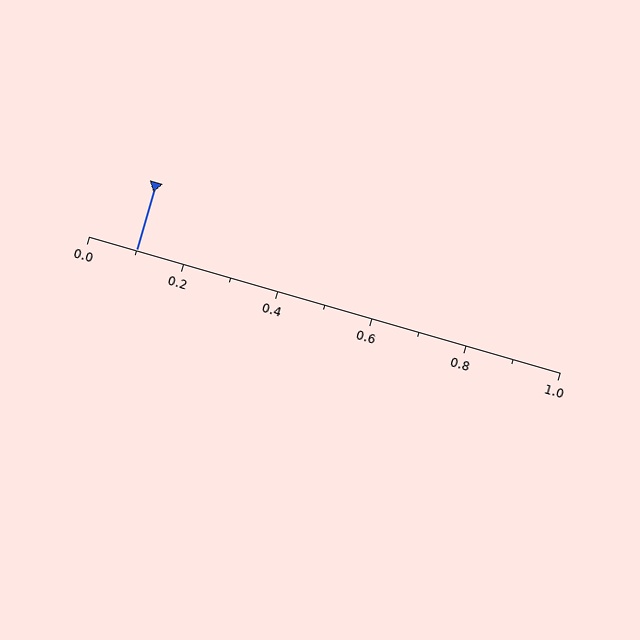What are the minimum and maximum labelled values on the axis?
The axis runs from 0.0 to 1.0.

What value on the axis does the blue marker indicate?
The marker indicates approximately 0.1.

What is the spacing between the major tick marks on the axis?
The major ticks are spaced 0.2 apart.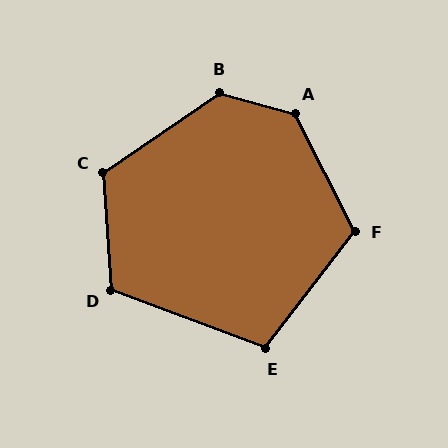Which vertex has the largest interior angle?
A, at approximately 132 degrees.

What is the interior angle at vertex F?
Approximately 116 degrees (obtuse).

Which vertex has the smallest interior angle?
E, at approximately 107 degrees.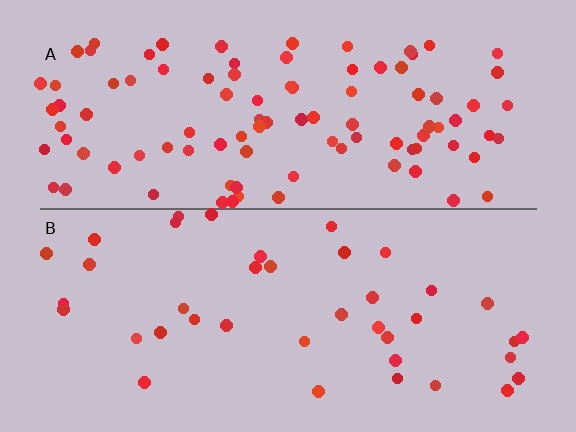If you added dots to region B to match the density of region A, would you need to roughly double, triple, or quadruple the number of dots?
Approximately double.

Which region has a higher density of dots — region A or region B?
A (the top).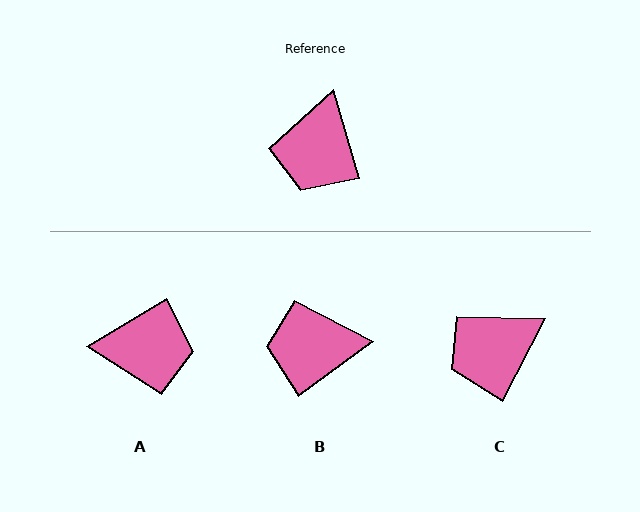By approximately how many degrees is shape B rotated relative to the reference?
Approximately 69 degrees clockwise.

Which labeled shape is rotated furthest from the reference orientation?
A, about 105 degrees away.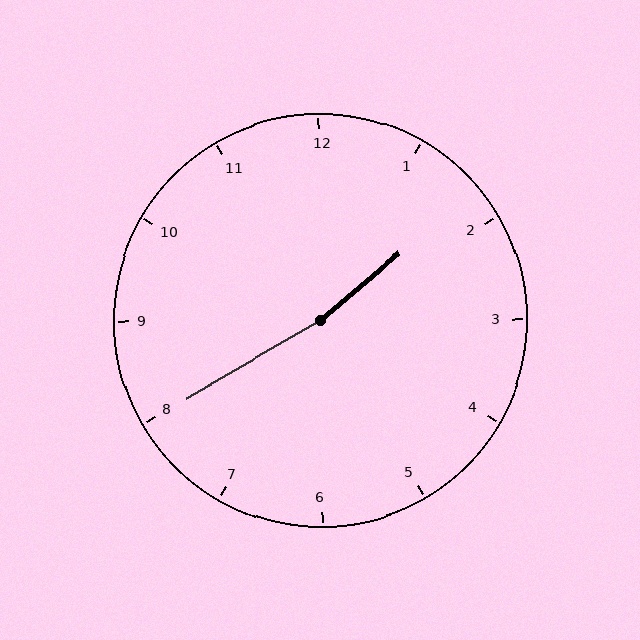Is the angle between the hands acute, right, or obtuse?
It is obtuse.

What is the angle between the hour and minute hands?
Approximately 170 degrees.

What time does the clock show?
1:40.